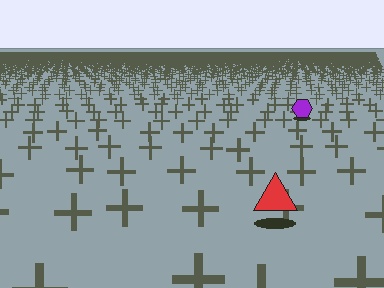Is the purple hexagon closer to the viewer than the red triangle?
No. The red triangle is closer — you can tell from the texture gradient: the ground texture is coarser near it.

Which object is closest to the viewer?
The red triangle is closest. The texture marks near it are larger and more spread out.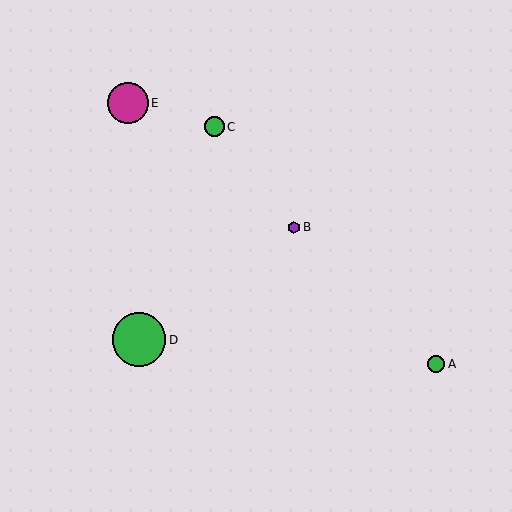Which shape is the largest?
The green circle (labeled D) is the largest.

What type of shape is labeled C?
Shape C is a green circle.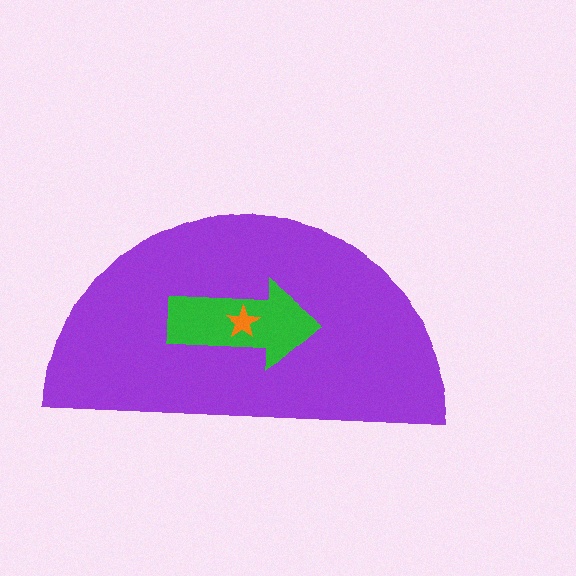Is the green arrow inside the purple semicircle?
Yes.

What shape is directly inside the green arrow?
The orange star.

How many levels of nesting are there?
3.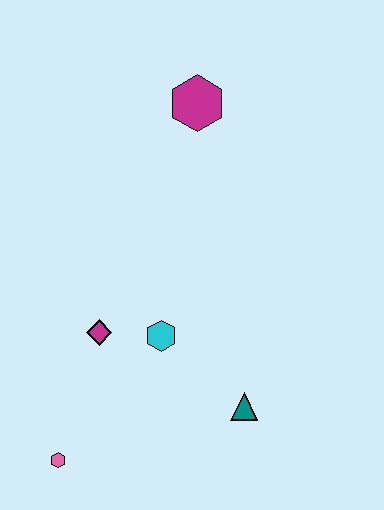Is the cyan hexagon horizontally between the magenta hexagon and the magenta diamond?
Yes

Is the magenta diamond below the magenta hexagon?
Yes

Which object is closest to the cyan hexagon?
The magenta diamond is closest to the cyan hexagon.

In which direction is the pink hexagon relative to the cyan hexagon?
The pink hexagon is below the cyan hexagon.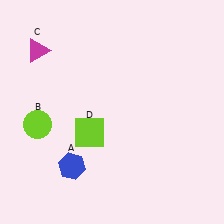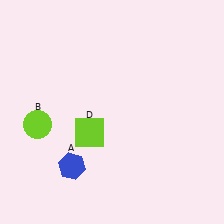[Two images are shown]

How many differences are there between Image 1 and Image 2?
There is 1 difference between the two images.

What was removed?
The magenta triangle (C) was removed in Image 2.